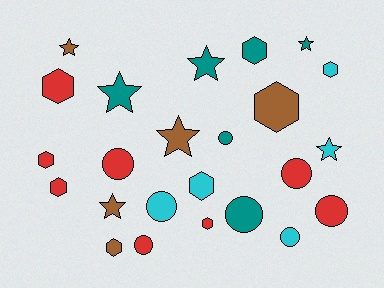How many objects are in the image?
There are 24 objects.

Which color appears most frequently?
Red, with 8 objects.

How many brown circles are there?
There are no brown circles.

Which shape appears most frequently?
Hexagon, with 9 objects.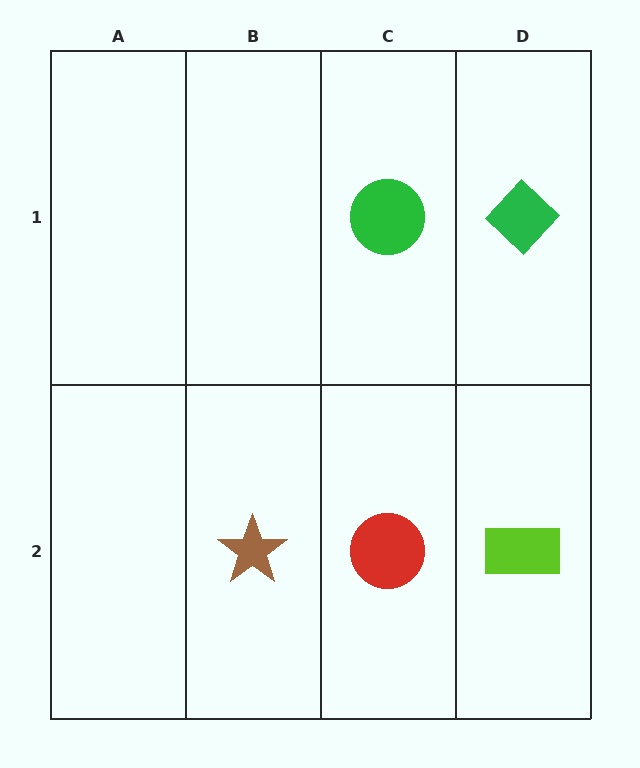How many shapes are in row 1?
2 shapes.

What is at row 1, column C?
A green circle.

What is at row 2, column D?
A lime rectangle.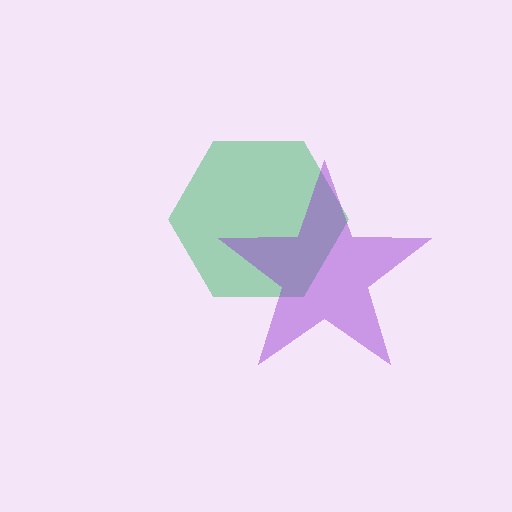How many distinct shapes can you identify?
There are 2 distinct shapes: a green hexagon, a purple star.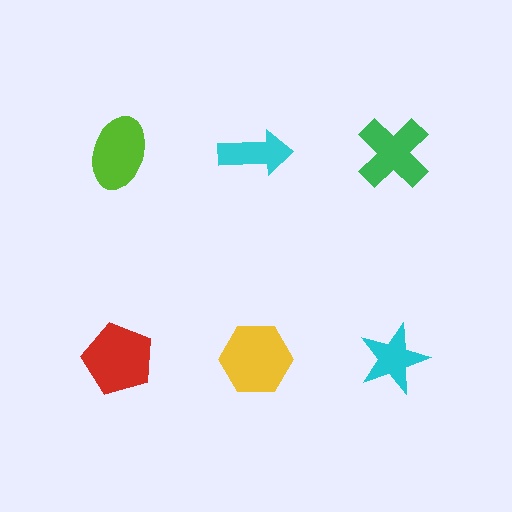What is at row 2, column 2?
A yellow hexagon.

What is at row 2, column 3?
A cyan star.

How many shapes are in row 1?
3 shapes.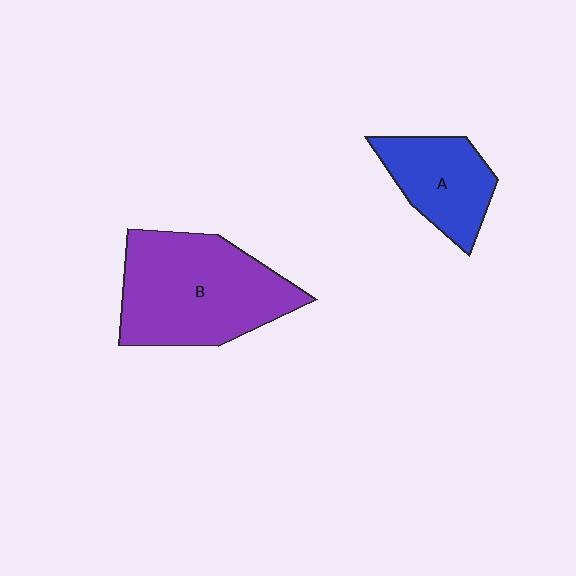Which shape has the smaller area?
Shape A (blue).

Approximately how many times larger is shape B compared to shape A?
Approximately 1.9 times.